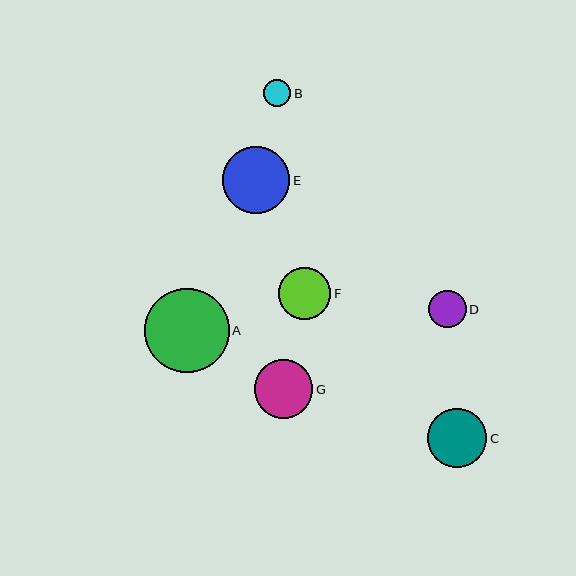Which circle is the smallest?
Circle B is the smallest with a size of approximately 27 pixels.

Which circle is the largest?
Circle A is the largest with a size of approximately 85 pixels.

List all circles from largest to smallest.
From largest to smallest: A, E, C, G, F, D, B.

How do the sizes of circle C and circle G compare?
Circle C and circle G are approximately the same size.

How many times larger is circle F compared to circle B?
Circle F is approximately 1.9 times the size of circle B.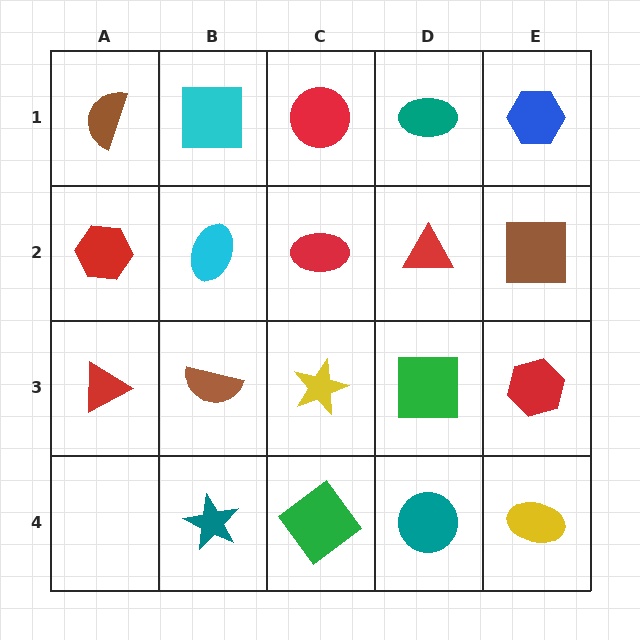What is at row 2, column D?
A red triangle.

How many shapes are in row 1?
5 shapes.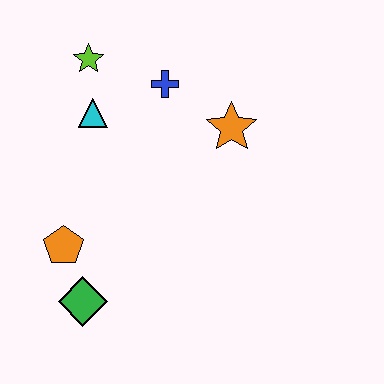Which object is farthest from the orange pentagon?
The orange star is farthest from the orange pentagon.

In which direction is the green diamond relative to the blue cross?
The green diamond is below the blue cross.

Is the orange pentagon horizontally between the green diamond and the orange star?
No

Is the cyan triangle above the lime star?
No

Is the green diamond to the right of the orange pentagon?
Yes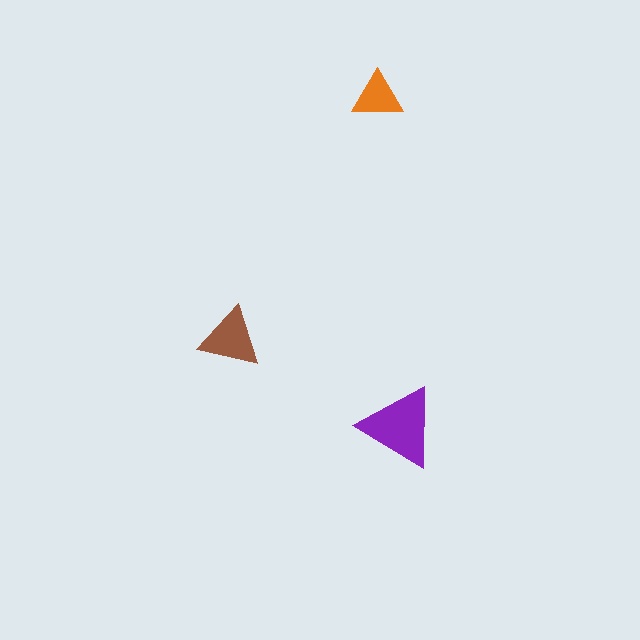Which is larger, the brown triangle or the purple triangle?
The purple one.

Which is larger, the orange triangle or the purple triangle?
The purple one.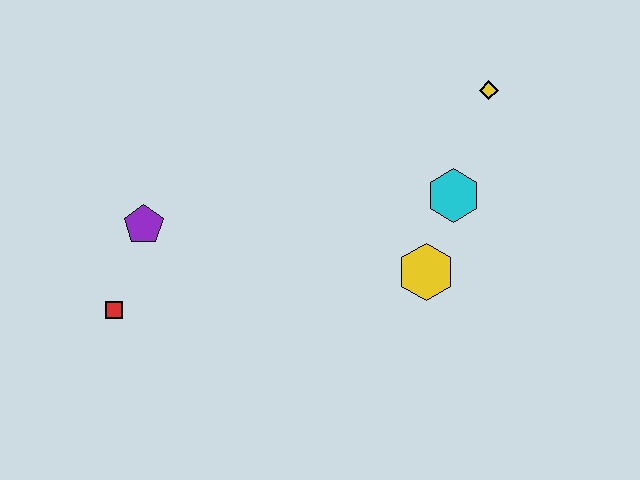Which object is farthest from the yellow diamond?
The red square is farthest from the yellow diamond.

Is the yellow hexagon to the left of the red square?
No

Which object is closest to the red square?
The purple pentagon is closest to the red square.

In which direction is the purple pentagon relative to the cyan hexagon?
The purple pentagon is to the left of the cyan hexagon.